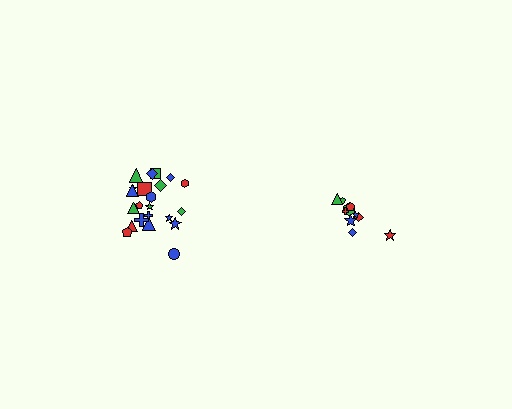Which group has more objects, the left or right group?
The left group.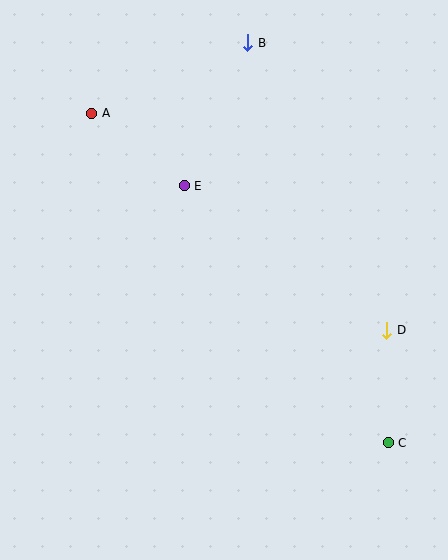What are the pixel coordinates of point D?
Point D is at (387, 330).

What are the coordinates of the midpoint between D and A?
The midpoint between D and A is at (239, 222).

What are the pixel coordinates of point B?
Point B is at (248, 43).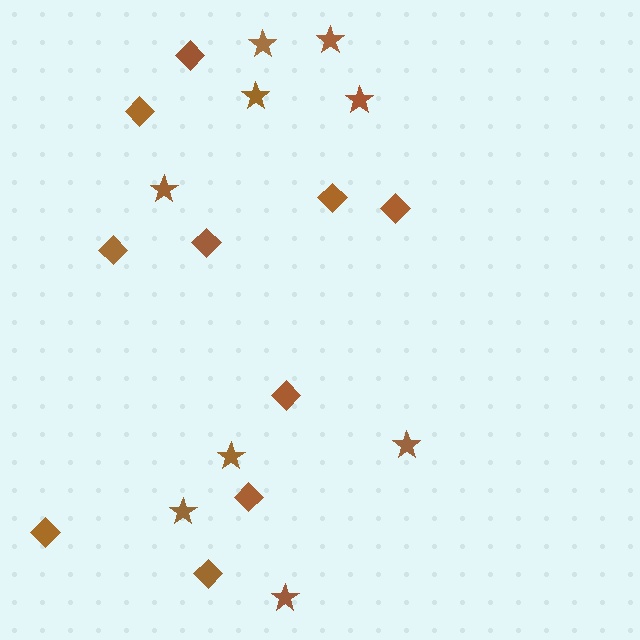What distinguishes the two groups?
There are 2 groups: one group of stars (9) and one group of diamonds (10).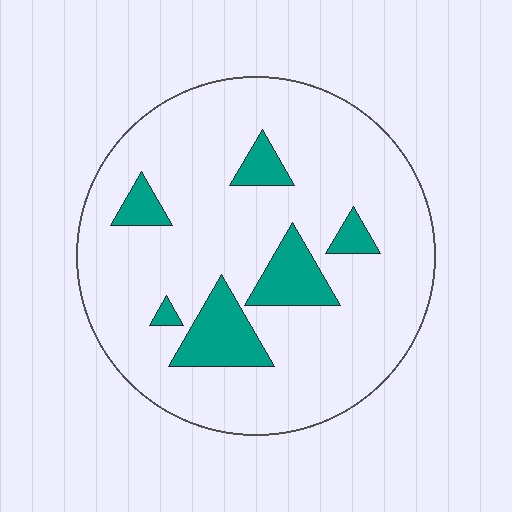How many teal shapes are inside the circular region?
6.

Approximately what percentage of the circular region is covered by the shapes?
Approximately 15%.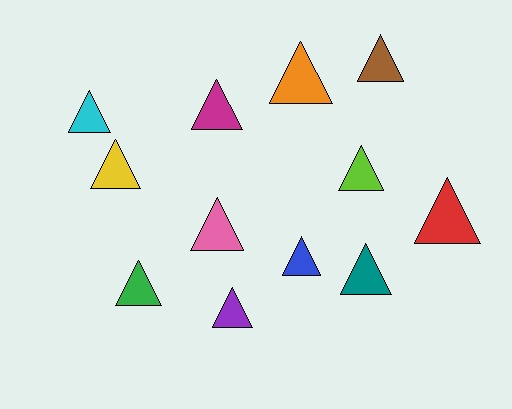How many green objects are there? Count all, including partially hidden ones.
There is 1 green object.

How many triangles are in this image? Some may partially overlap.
There are 12 triangles.